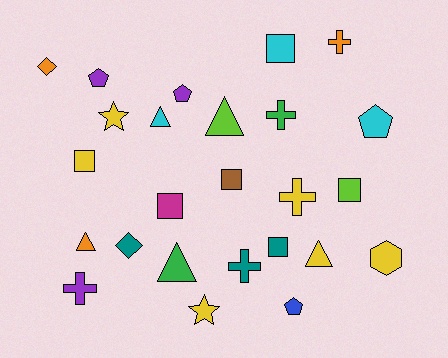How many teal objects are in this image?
There are 3 teal objects.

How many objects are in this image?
There are 25 objects.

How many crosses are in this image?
There are 5 crosses.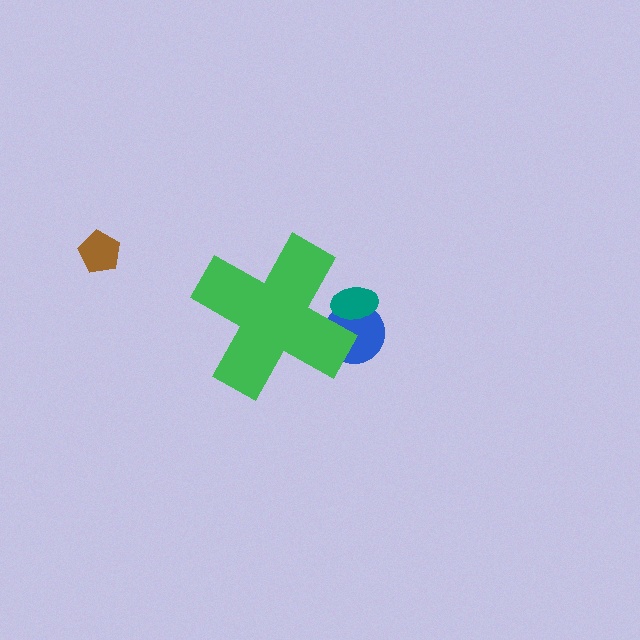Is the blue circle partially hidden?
Yes, the blue circle is partially hidden behind the green cross.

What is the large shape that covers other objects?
A green cross.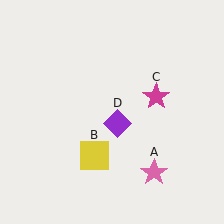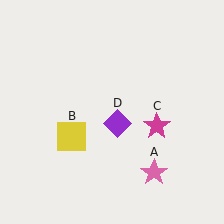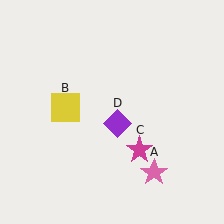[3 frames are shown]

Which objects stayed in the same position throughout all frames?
Pink star (object A) and purple diamond (object D) remained stationary.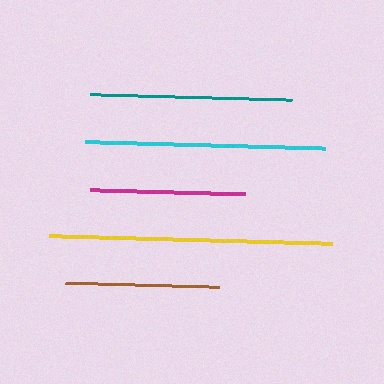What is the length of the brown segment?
The brown segment is approximately 153 pixels long.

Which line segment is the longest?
The yellow line is the longest at approximately 284 pixels.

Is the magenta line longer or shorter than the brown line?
The magenta line is longer than the brown line.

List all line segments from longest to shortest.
From longest to shortest: yellow, cyan, teal, magenta, brown.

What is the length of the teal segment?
The teal segment is approximately 202 pixels long.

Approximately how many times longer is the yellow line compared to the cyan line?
The yellow line is approximately 1.2 times the length of the cyan line.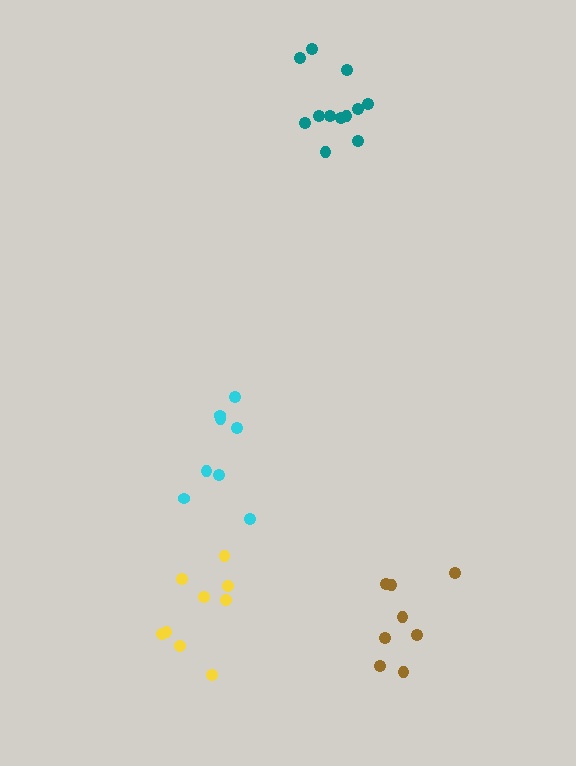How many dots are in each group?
Group 1: 8 dots, Group 2: 12 dots, Group 3: 9 dots, Group 4: 8 dots (37 total).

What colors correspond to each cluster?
The clusters are colored: cyan, teal, yellow, brown.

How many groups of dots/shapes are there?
There are 4 groups.